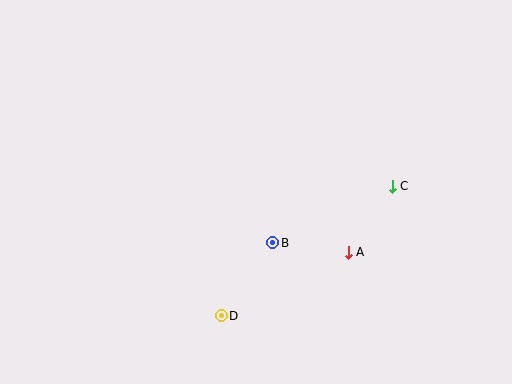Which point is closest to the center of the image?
Point B at (273, 243) is closest to the center.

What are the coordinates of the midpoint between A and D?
The midpoint between A and D is at (285, 284).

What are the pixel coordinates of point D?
Point D is at (221, 316).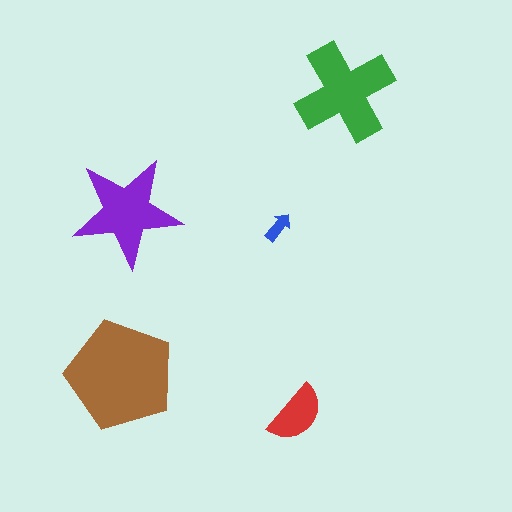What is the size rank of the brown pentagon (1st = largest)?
1st.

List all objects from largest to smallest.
The brown pentagon, the green cross, the purple star, the red semicircle, the blue arrow.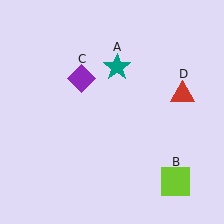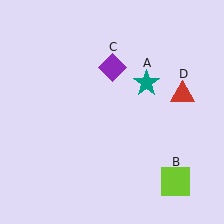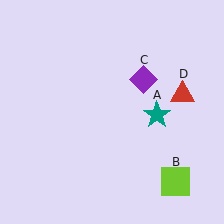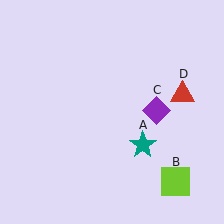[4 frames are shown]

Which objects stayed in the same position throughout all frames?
Lime square (object B) and red triangle (object D) remained stationary.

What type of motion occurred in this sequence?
The teal star (object A), purple diamond (object C) rotated clockwise around the center of the scene.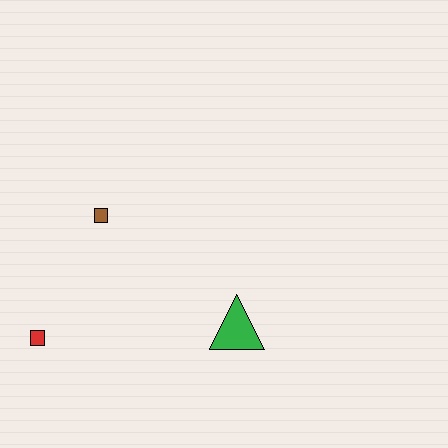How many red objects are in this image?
There is 1 red object.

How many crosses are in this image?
There are no crosses.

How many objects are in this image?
There are 3 objects.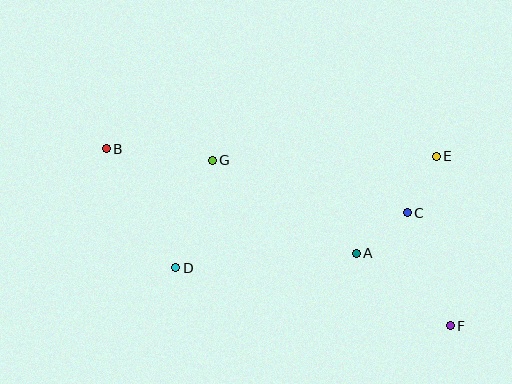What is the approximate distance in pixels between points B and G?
The distance between B and G is approximately 106 pixels.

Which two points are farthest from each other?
Points B and F are farthest from each other.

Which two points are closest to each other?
Points C and E are closest to each other.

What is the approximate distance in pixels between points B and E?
The distance between B and E is approximately 330 pixels.